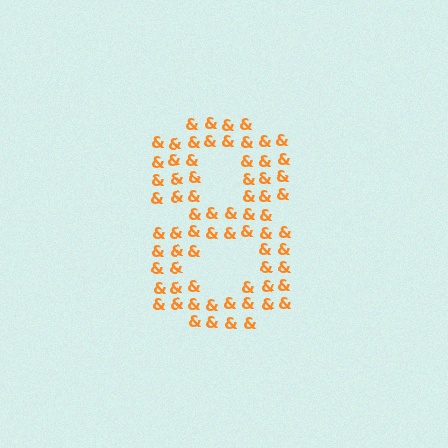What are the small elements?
The small elements are ampersands.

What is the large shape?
The large shape is the digit 8.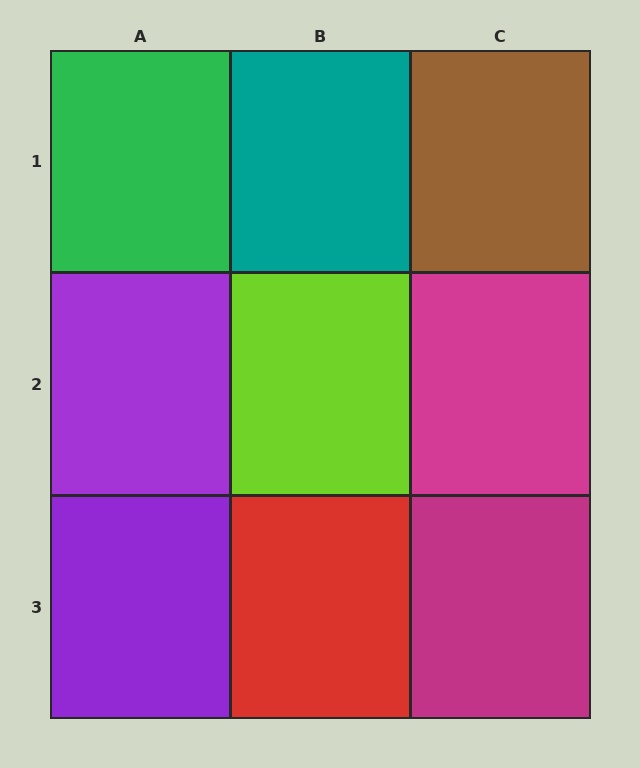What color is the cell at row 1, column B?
Teal.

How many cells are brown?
1 cell is brown.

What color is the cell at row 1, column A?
Green.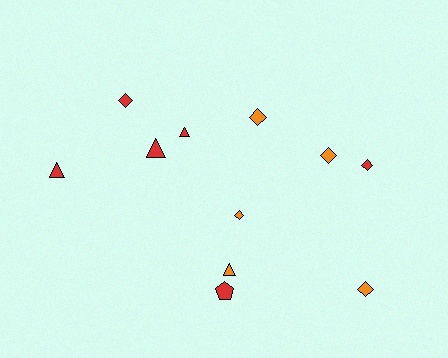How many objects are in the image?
There are 11 objects.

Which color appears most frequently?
Red, with 6 objects.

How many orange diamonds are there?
There are 4 orange diamonds.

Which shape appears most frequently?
Diamond, with 6 objects.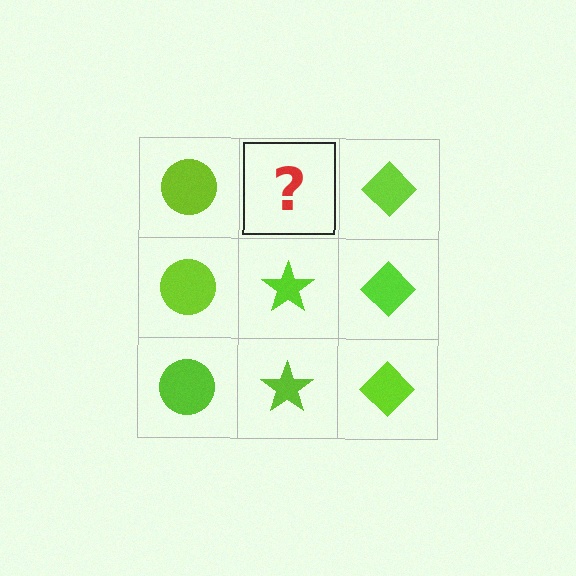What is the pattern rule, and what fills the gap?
The rule is that each column has a consistent shape. The gap should be filled with a lime star.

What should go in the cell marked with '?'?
The missing cell should contain a lime star.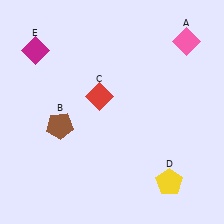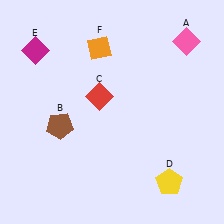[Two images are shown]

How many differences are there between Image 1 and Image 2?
There is 1 difference between the two images.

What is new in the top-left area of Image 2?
An orange diamond (F) was added in the top-left area of Image 2.